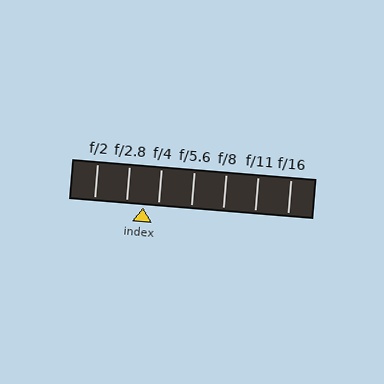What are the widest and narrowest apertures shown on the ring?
The widest aperture shown is f/2 and the narrowest is f/16.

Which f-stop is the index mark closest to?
The index mark is closest to f/4.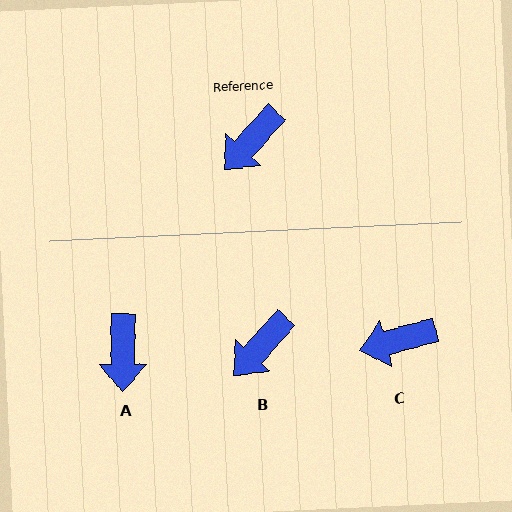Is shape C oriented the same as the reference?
No, it is off by about 33 degrees.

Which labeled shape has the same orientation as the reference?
B.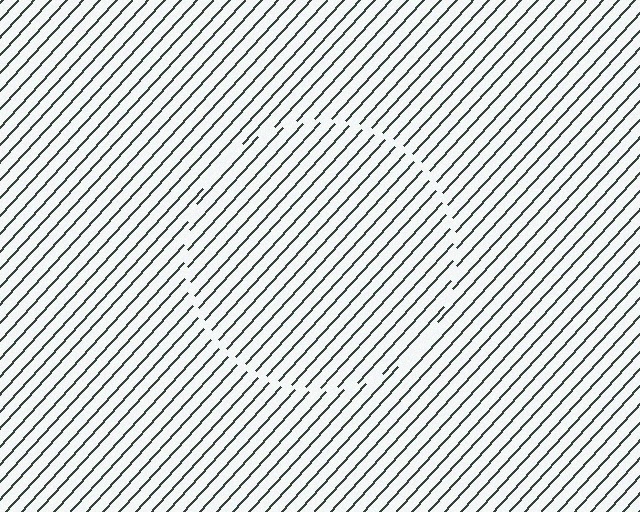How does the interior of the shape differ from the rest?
The interior of the shape contains the same grating, shifted by half a period — the contour is defined by the phase discontinuity where line-ends from the inner and outer gratings abut.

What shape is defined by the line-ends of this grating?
An illusory circle. The interior of the shape contains the same grating, shifted by half a period — the contour is defined by the phase discontinuity where line-ends from the inner and outer gratings abut.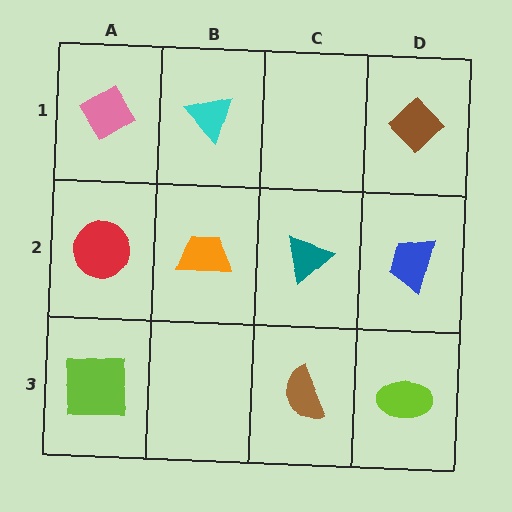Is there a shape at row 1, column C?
No, that cell is empty.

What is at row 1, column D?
A brown diamond.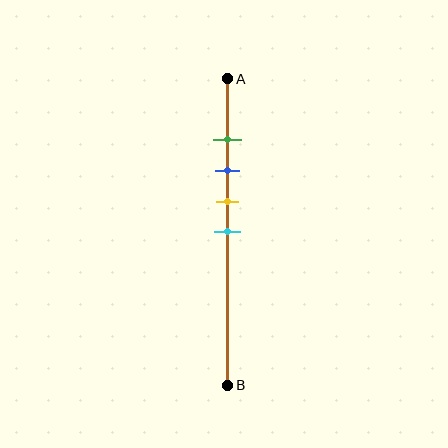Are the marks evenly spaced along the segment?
Yes, the marks are approximately evenly spaced.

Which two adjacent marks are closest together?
The green and blue marks are the closest adjacent pair.